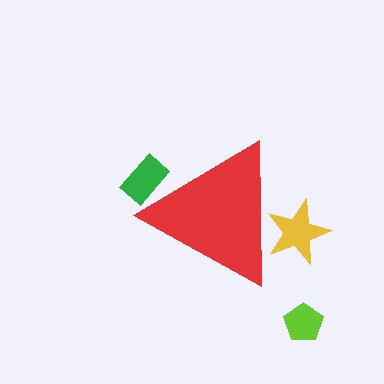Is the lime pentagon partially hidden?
No, the lime pentagon is fully visible.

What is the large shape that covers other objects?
A red triangle.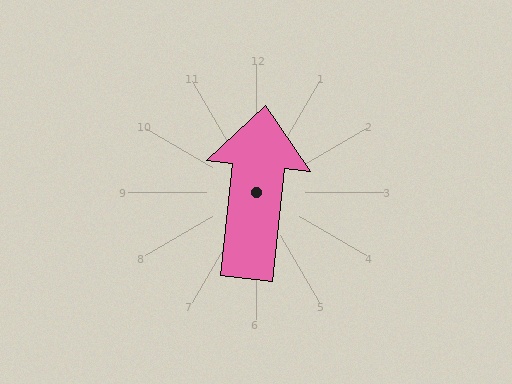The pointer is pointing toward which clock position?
Roughly 12 o'clock.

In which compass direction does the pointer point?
North.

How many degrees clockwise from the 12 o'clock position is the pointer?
Approximately 6 degrees.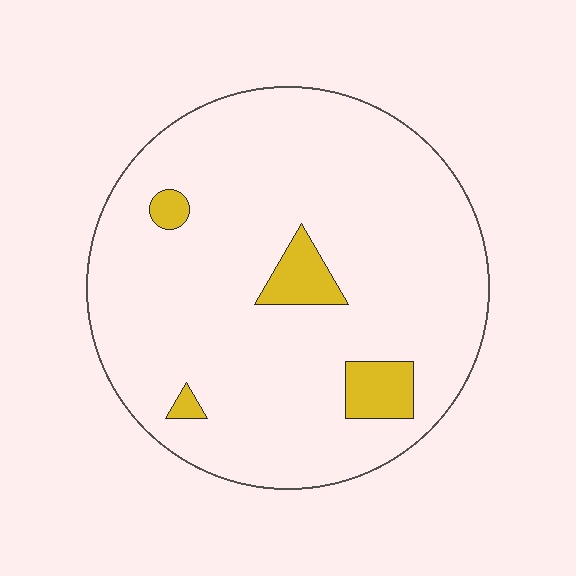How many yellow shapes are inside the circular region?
4.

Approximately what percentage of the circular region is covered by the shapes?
Approximately 10%.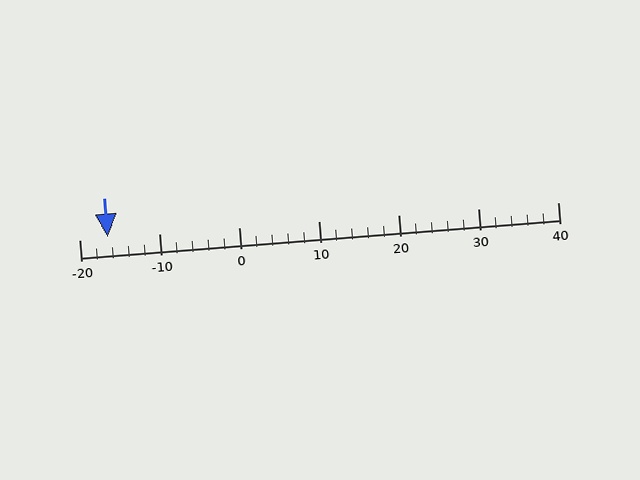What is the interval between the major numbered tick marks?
The major tick marks are spaced 10 units apart.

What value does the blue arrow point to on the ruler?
The blue arrow points to approximately -16.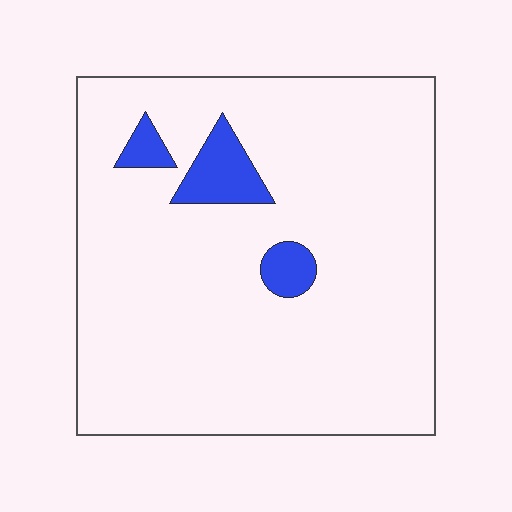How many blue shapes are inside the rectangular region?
3.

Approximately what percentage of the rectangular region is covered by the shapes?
Approximately 5%.